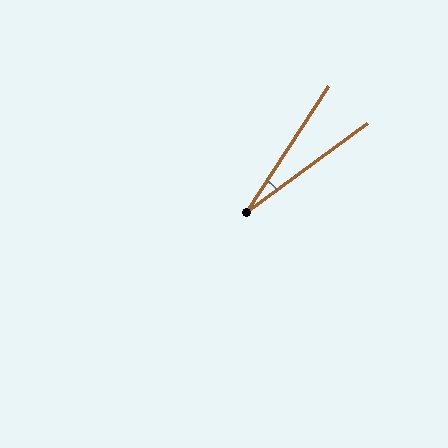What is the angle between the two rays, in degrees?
Approximately 21 degrees.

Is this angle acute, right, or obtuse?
It is acute.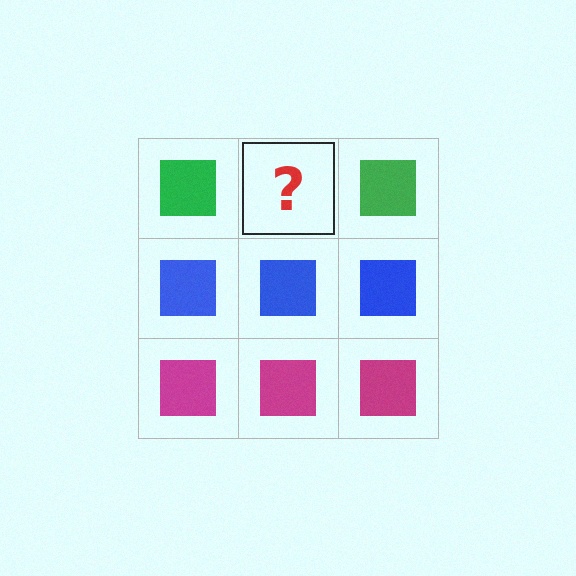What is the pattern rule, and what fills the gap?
The rule is that each row has a consistent color. The gap should be filled with a green square.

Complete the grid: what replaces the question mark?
The question mark should be replaced with a green square.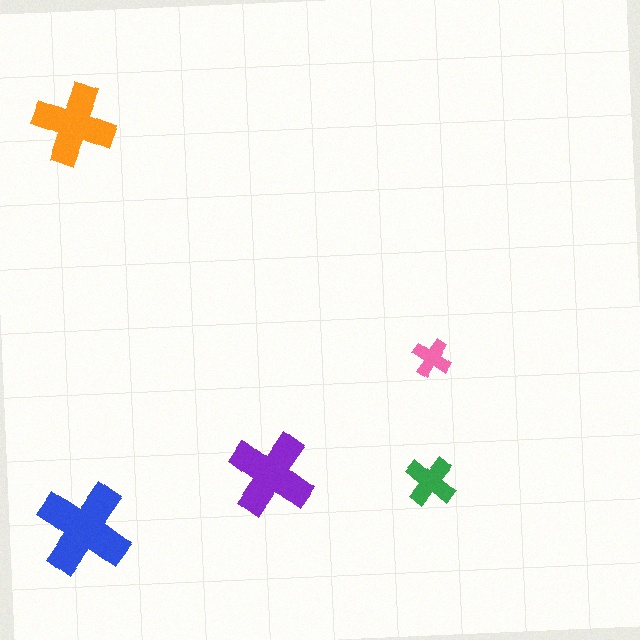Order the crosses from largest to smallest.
the blue one, the purple one, the orange one, the green one, the pink one.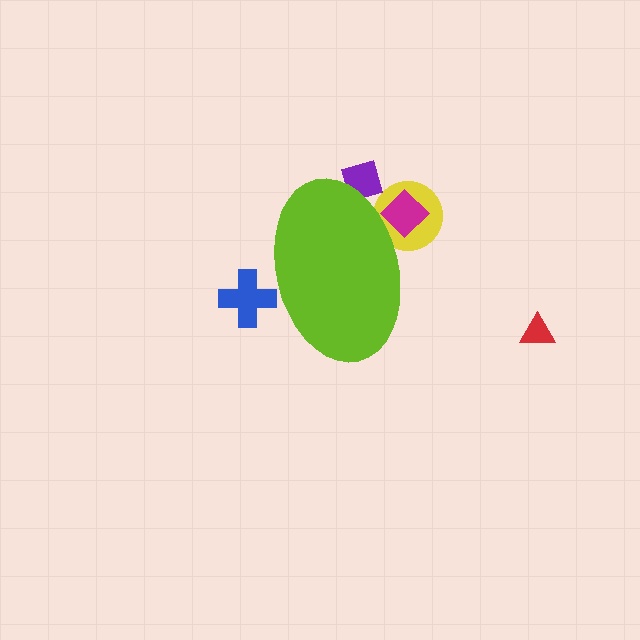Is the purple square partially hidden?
Yes, the purple square is partially hidden behind the lime ellipse.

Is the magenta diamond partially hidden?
Yes, the magenta diamond is partially hidden behind the lime ellipse.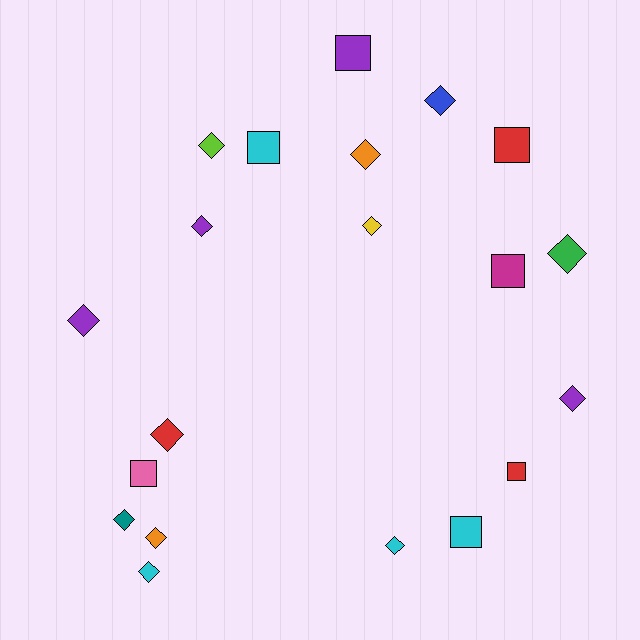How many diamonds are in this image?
There are 13 diamonds.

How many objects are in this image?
There are 20 objects.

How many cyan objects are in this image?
There are 4 cyan objects.